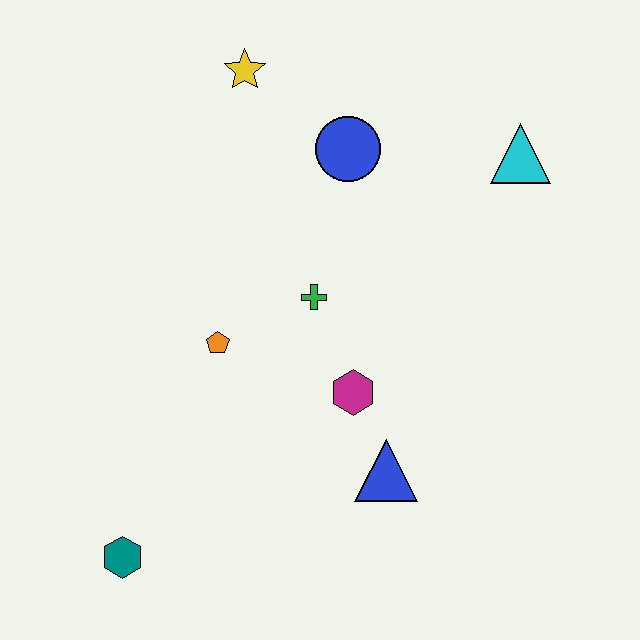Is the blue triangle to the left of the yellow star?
No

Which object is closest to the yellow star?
The blue circle is closest to the yellow star.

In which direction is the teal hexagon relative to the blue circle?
The teal hexagon is below the blue circle.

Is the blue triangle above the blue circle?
No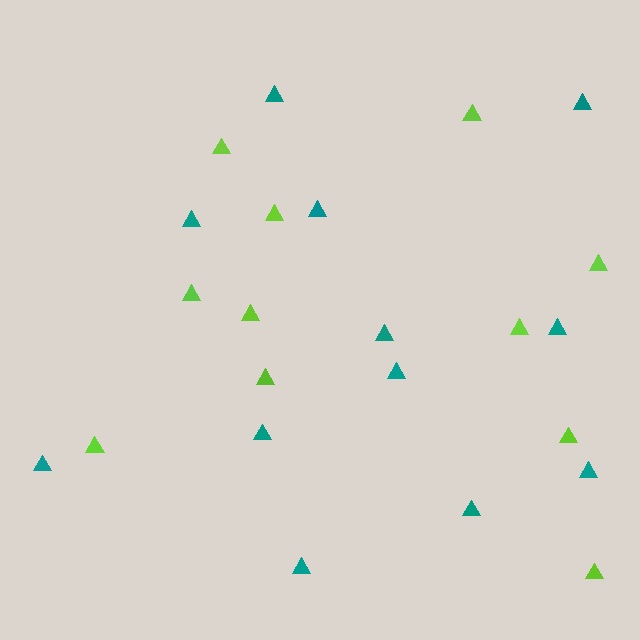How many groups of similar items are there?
There are 2 groups: one group of lime triangles (11) and one group of teal triangles (12).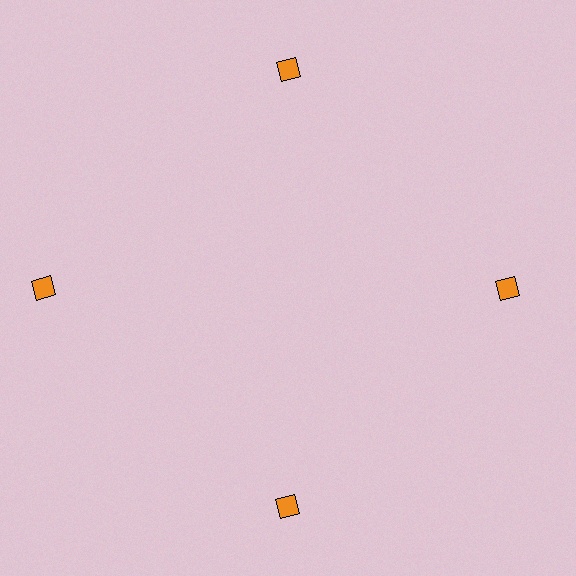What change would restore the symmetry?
The symmetry would be restored by moving it inward, back onto the ring so that all 4 diamonds sit at equal angles and equal distance from the center.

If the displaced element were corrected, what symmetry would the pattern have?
It would have 4-fold rotational symmetry — the pattern would map onto itself every 90 degrees.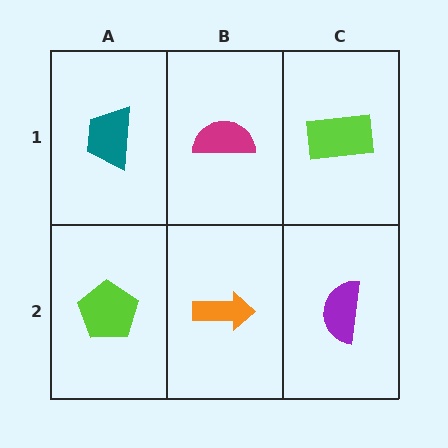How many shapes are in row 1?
3 shapes.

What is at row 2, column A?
A lime pentagon.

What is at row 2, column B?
An orange arrow.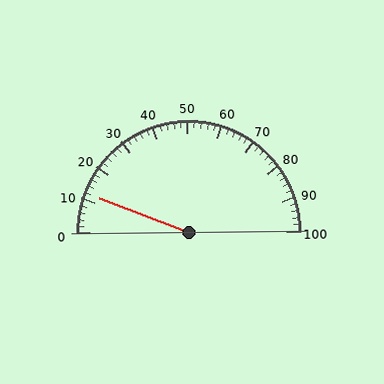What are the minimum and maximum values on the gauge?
The gauge ranges from 0 to 100.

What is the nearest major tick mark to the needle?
The nearest major tick mark is 10.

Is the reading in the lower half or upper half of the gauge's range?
The reading is in the lower half of the range (0 to 100).